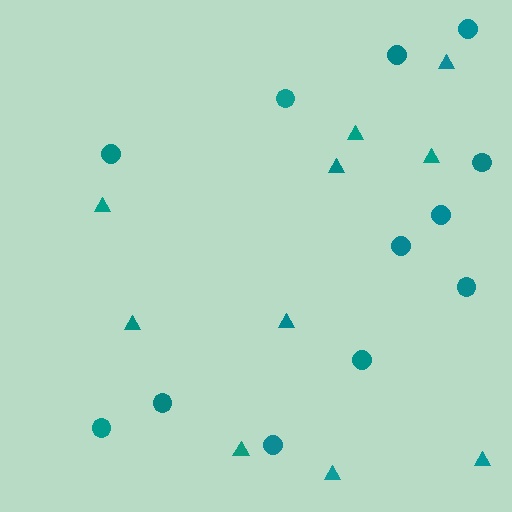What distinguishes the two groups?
There are 2 groups: one group of triangles (10) and one group of circles (12).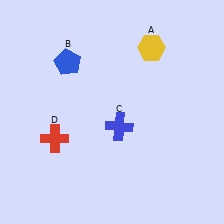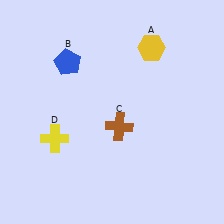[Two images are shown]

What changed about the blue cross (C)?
In Image 1, C is blue. In Image 2, it changed to brown.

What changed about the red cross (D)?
In Image 1, D is red. In Image 2, it changed to yellow.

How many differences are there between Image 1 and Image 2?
There are 2 differences between the two images.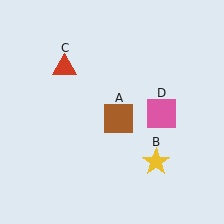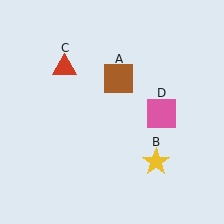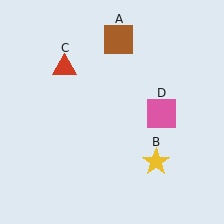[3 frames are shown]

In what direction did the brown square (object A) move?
The brown square (object A) moved up.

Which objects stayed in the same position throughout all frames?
Yellow star (object B) and red triangle (object C) and pink square (object D) remained stationary.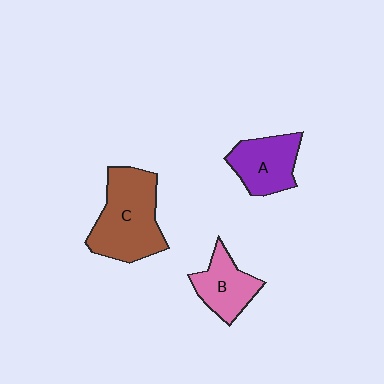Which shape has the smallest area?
Shape B (pink).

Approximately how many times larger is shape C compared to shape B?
Approximately 1.8 times.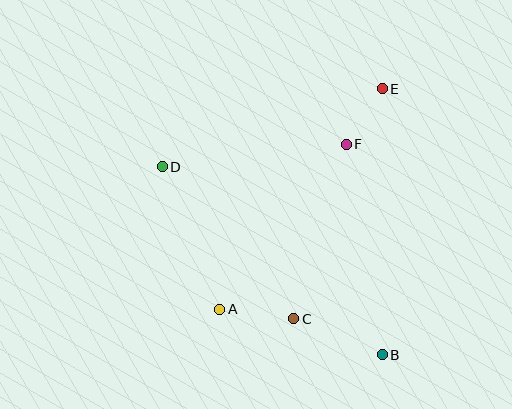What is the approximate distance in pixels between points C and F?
The distance between C and F is approximately 182 pixels.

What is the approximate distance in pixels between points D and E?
The distance between D and E is approximately 233 pixels.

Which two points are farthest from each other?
Points B and D are farthest from each other.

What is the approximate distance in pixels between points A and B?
The distance between A and B is approximately 169 pixels.